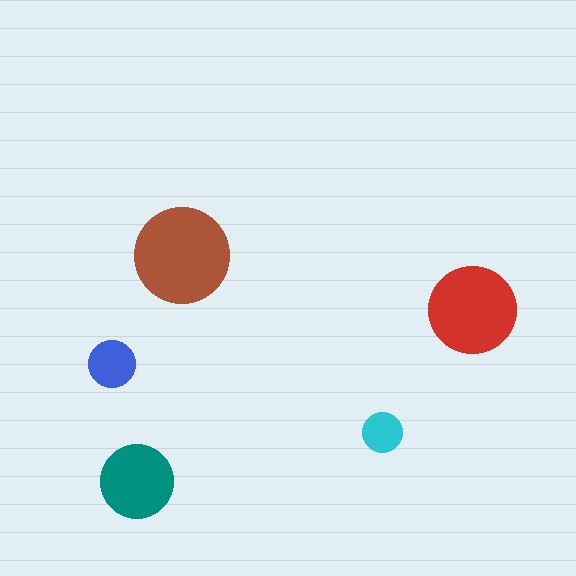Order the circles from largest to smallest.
the brown one, the red one, the teal one, the blue one, the cyan one.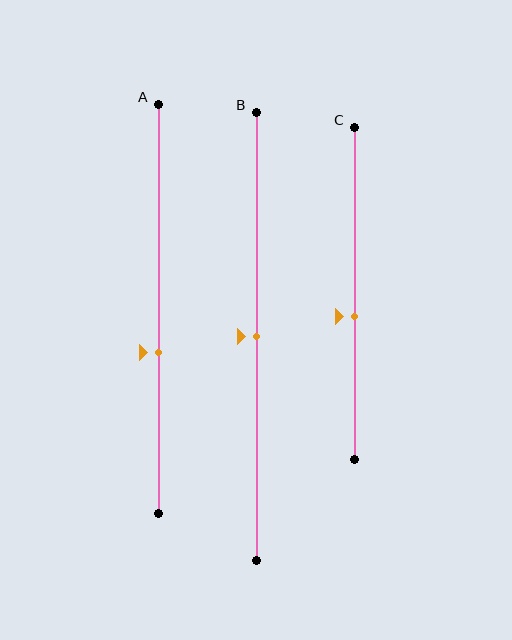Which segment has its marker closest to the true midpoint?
Segment B has its marker closest to the true midpoint.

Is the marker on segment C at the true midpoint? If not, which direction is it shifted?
No, the marker on segment C is shifted downward by about 7% of the segment length.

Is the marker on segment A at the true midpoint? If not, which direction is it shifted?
No, the marker on segment A is shifted downward by about 11% of the segment length.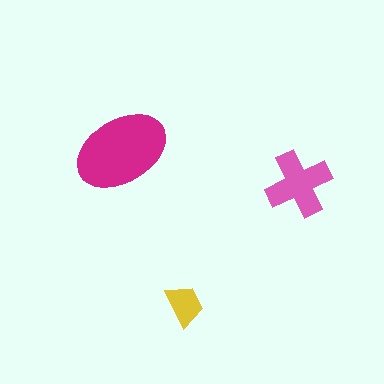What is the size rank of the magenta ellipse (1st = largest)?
1st.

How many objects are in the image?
There are 3 objects in the image.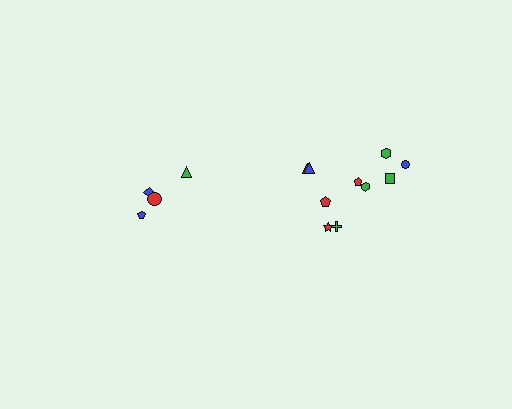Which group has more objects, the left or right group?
The right group.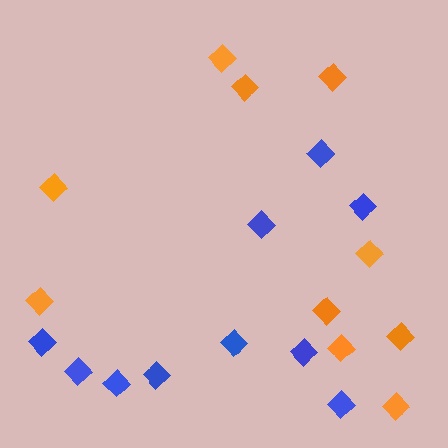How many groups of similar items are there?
There are 2 groups: one group of blue diamonds (10) and one group of orange diamonds (10).